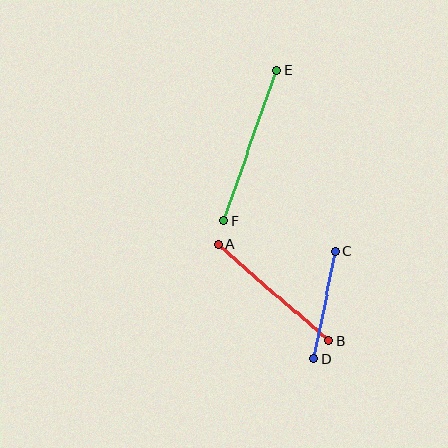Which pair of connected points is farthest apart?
Points E and F are farthest apart.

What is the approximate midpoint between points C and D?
The midpoint is at approximately (325, 305) pixels.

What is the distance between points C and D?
The distance is approximately 110 pixels.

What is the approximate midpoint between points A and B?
The midpoint is at approximately (273, 293) pixels.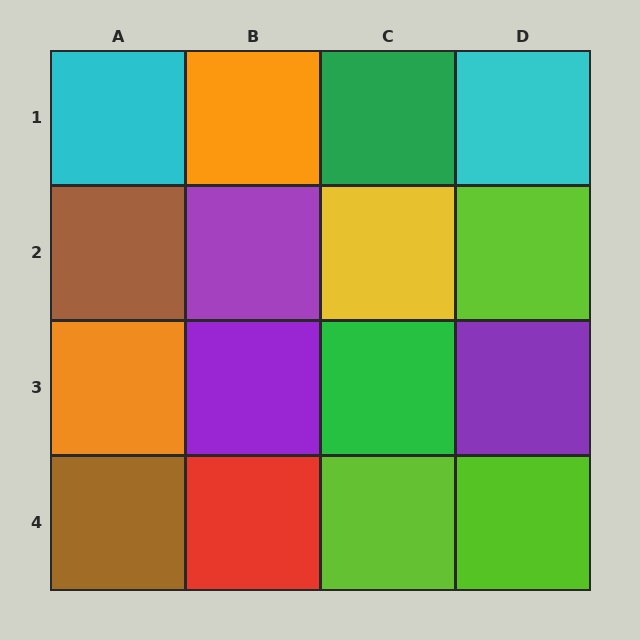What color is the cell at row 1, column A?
Cyan.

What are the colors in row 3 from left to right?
Orange, purple, green, purple.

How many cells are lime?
3 cells are lime.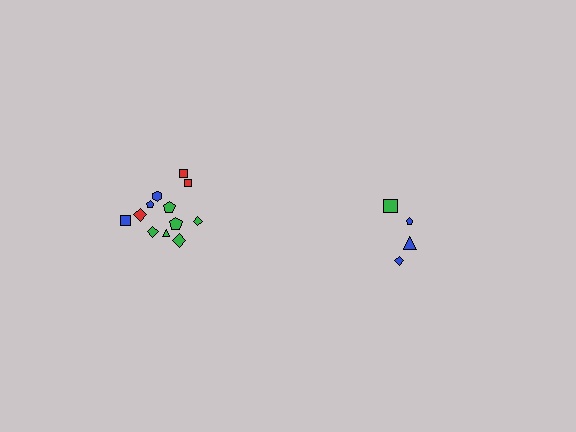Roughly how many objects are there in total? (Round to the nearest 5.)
Roughly 15 objects in total.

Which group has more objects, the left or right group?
The left group.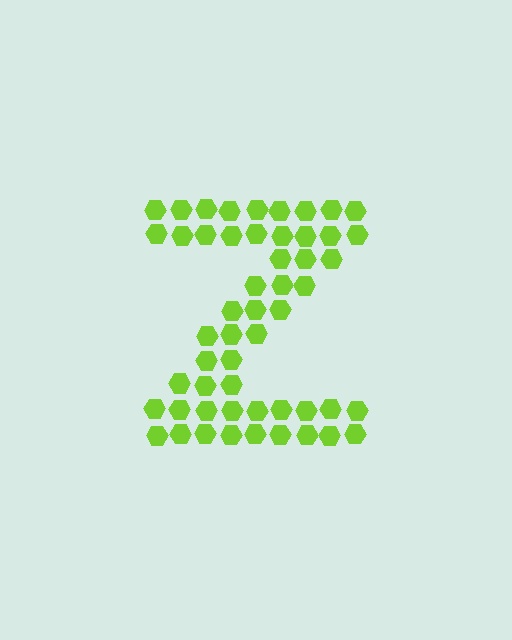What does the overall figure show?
The overall figure shows the letter Z.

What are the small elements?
The small elements are hexagons.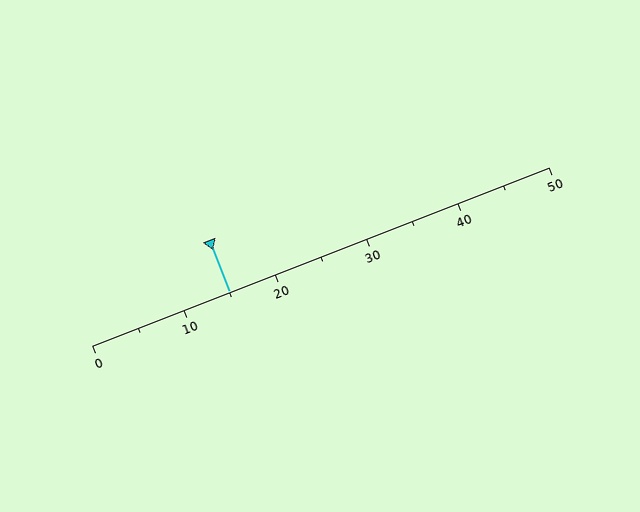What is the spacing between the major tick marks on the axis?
The major ticks are spaced 10 apart.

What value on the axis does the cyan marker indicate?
The marker indicates approximately 15.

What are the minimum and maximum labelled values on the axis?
The axis runs from 0 to 50.